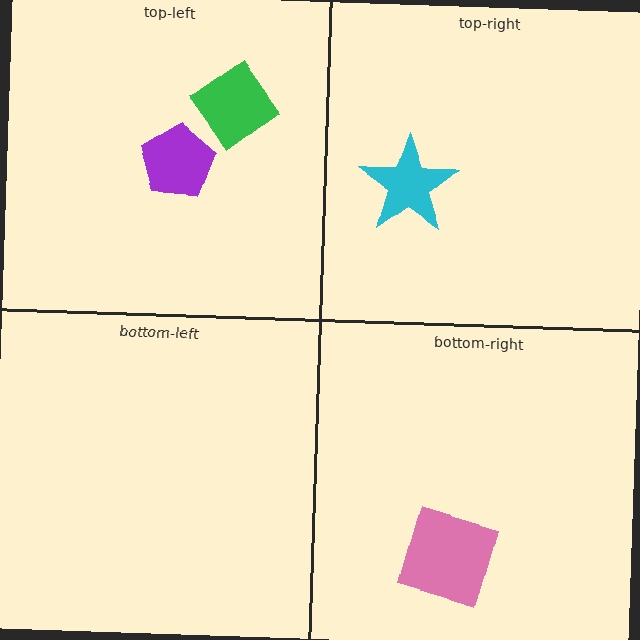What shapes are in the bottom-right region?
The pink square.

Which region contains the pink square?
The bottom-right region.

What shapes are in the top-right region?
The cyan star.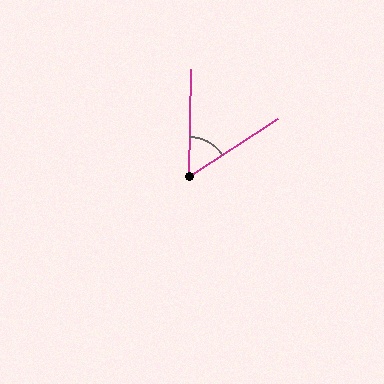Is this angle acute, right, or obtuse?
It is acute.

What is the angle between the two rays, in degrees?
Approximately 55 degrees.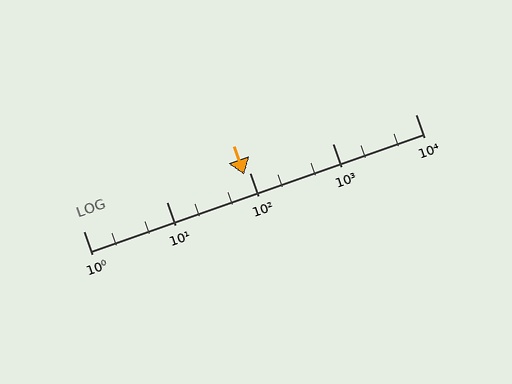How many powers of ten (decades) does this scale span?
The scale spans 4 decades, from 1 to 10000.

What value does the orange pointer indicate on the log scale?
The pointer indicates approximately 87.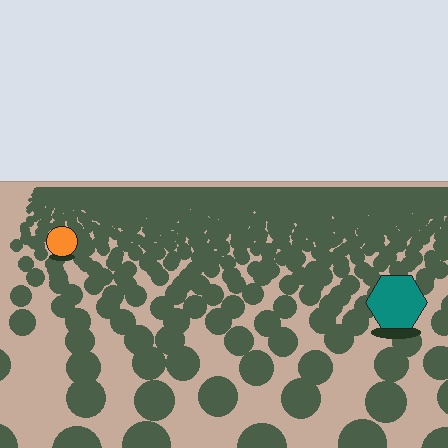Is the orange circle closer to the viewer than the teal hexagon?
No. The teal hexagon is closer — you can tell from the texture gradient: the ground texture is coarser near it.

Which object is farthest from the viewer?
The orange circle is farthest from the viewer. It appears smaller and the ground texture around it is denser.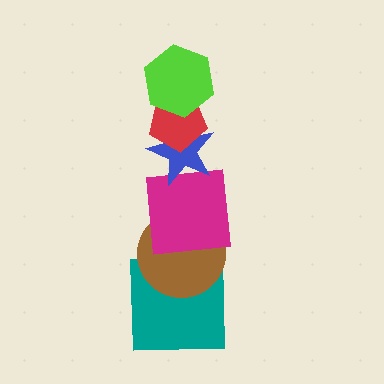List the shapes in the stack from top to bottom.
From top to bottom: the lime hexagon, the red pentagon, the blue star, the magenta square, the brown circle, the teal square.